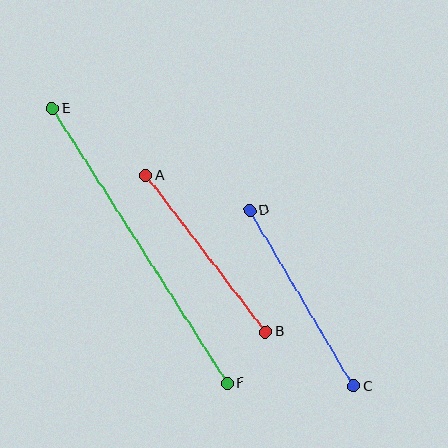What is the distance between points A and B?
The distance is approximately 197 pixels.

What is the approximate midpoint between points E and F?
The midpoint is at approximately (140, 246) pixels.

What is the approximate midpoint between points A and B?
The midpoint is at approximately (206, 254) pixels.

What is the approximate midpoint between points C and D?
The midpoint is at approximately (302, 298) pixels.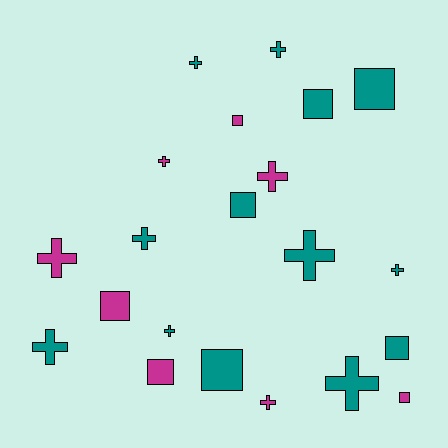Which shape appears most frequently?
Cross, with 12 objects.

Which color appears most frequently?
Teal, with 13 objects.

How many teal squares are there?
There are 5 teal squares.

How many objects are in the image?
There are 21 objects.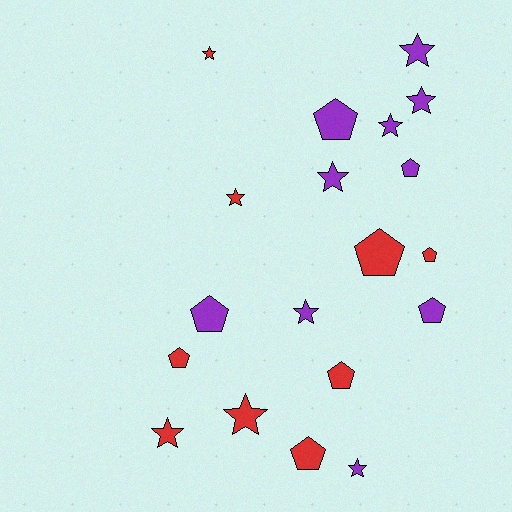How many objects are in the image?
There are 19 objects.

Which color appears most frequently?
Purple, with 10 objects.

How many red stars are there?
There are 4 red stars.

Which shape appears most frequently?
Star, with 10 objects.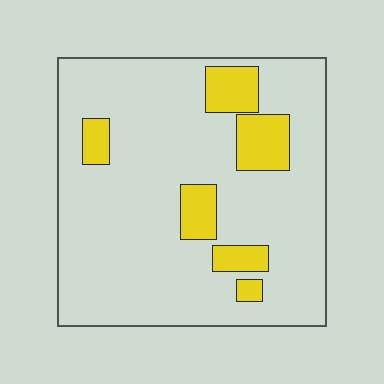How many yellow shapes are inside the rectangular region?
6.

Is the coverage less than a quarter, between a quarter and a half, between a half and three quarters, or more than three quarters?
Less than a quarter.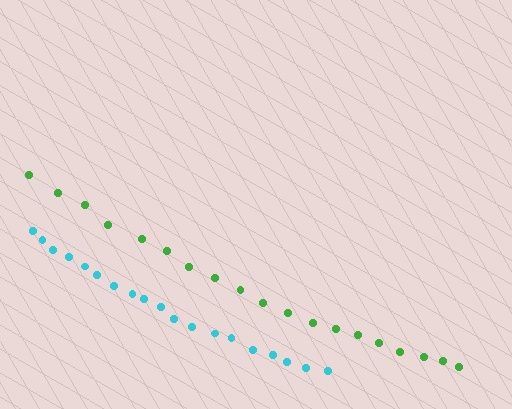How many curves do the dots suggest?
There are 2 distinct paths.